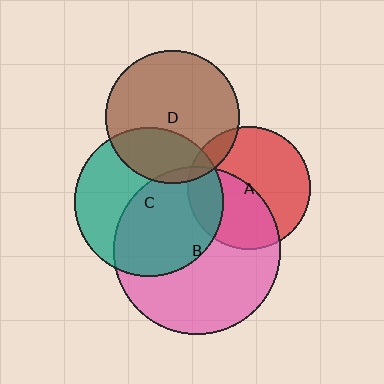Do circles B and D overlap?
Yes.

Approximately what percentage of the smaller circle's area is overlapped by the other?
Approximately 5%.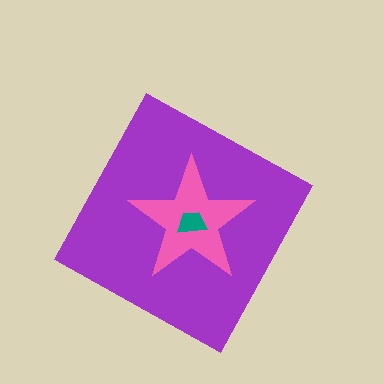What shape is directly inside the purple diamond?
The pink star.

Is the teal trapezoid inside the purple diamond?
Yes.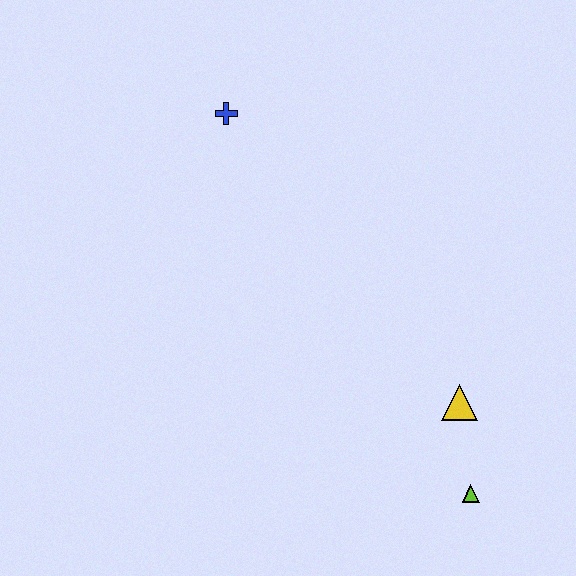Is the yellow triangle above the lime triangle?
Yes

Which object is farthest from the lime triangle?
The blue cross is farthest from the lime triangle.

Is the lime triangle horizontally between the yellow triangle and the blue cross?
No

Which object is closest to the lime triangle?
The yellow triangle is closest to the lime triangle.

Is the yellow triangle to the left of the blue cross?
No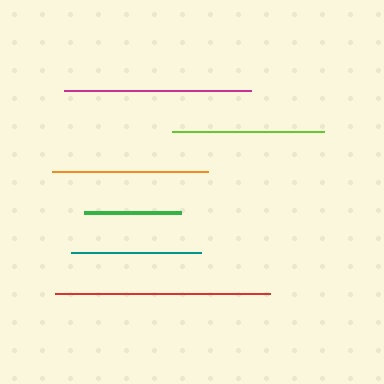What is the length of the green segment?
The green segment is approximately 98 pixels long.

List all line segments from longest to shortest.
From longest to shortest: red, magenta, orange, lime, teal, green.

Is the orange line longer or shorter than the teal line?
The orange line is longer than the teal line.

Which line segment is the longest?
The red line is the longest at approximately 215 pixels.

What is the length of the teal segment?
The teal segment is approximately 130 pixels long.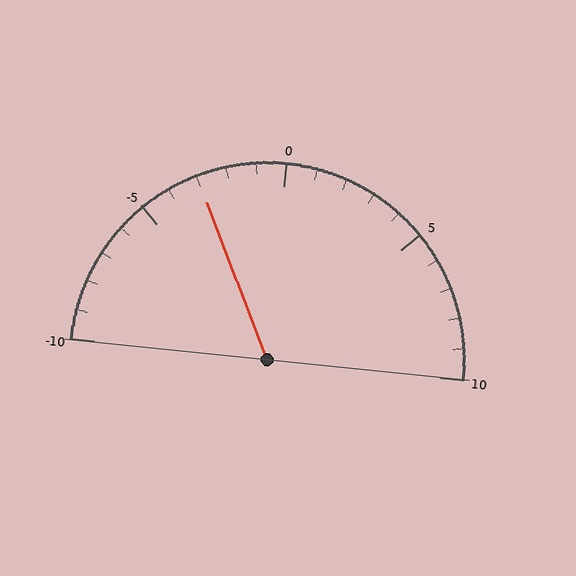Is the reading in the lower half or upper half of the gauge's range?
The reading is in the lower half of the range (-10 to 10).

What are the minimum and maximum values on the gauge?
The gauge ranges from -10 to 10.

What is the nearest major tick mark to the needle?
The nearest major tick mark is -5.